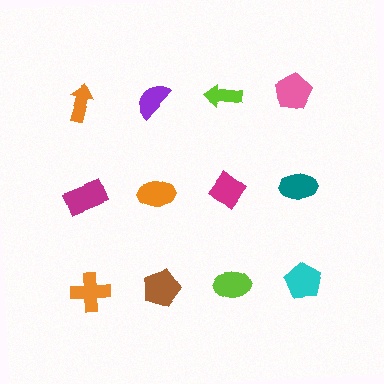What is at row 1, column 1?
An orange arrow.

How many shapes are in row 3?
4 shapes.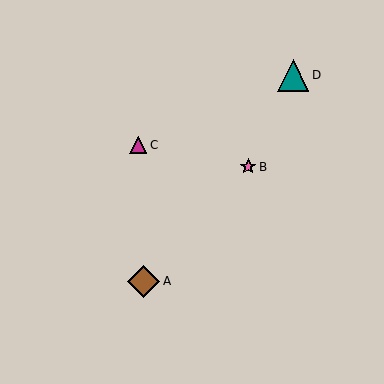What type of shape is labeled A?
Shape A is a brown diamond.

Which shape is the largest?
The brown diamond (labeled A) is the largest.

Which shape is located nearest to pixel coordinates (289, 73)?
The teal triangle (labeled D) at (293, 75) is nearest to that location.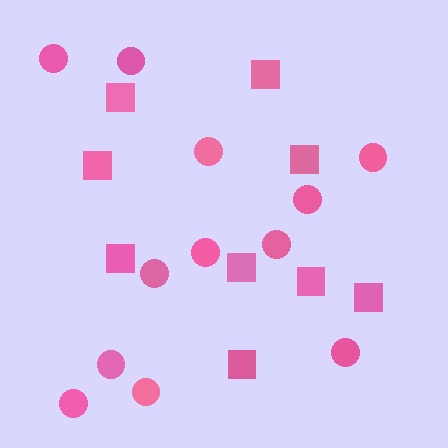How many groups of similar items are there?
There are 2 groups: one group of squares (9) and one group of circles (12).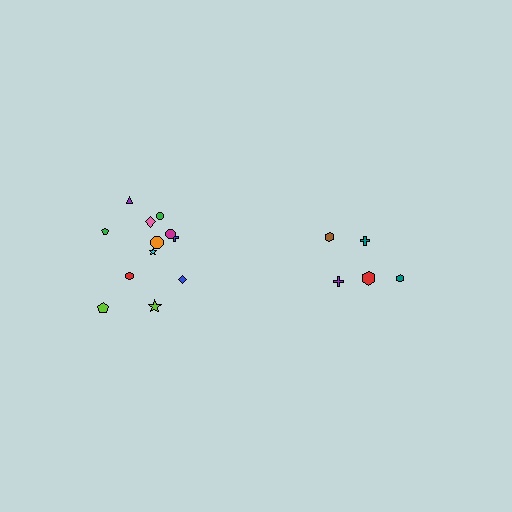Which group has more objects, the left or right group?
The left group.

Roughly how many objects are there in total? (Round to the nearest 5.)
Roughly 15 objects in total.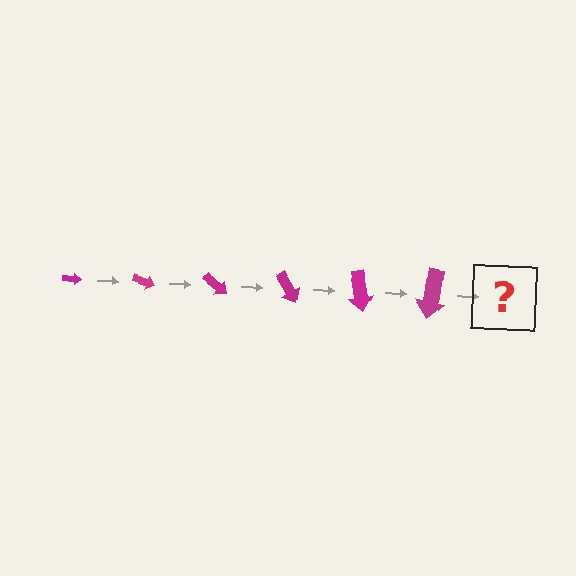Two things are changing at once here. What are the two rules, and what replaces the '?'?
The two rules are that the arrow grows larger each step and it rotates 20 degrees each step. The '?' should be an arrow, larger than the previous one and rotated 120 degrees from the start.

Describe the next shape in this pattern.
It should be an arrow, larger than the previous one and rotated 120 degrees from the start.